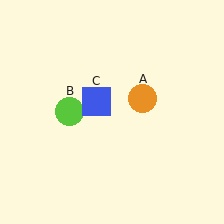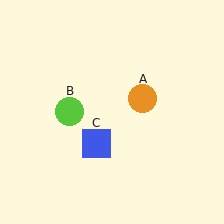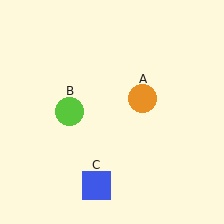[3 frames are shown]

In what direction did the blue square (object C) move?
The blue square (object C) moved down.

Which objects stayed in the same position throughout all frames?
Orange circle (object A) and lime circle (object B) remained stationary.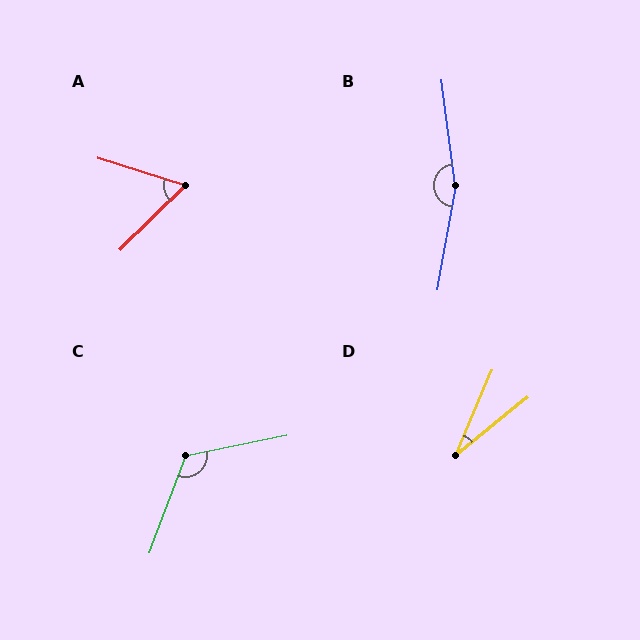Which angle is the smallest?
D, at approximately 28 degrees.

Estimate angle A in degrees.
Approximately 62 degrees.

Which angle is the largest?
B, at approximately 162 degrees.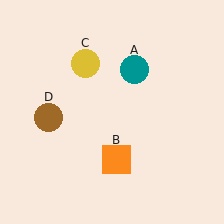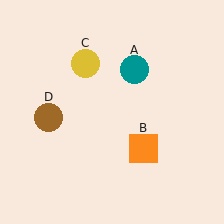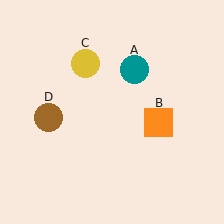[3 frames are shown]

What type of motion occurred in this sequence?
The orange square (object B) rotated counterclockwise around the center of the scene.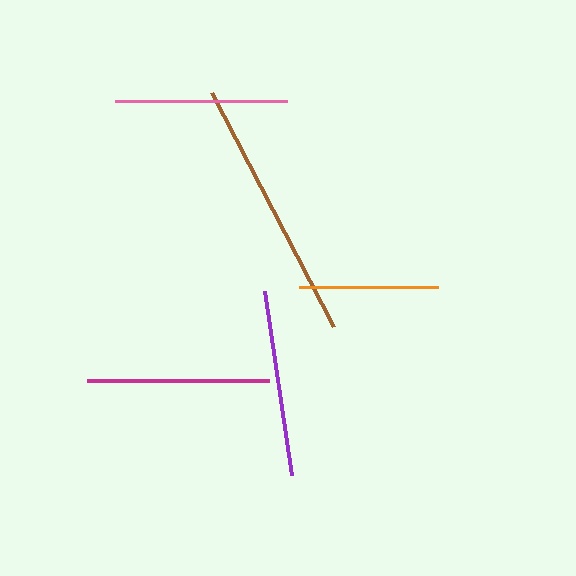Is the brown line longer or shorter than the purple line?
The brown line is longer than the purple line.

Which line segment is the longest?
The brown line is the longest at approximately 264 pixels.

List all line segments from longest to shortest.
From longest to shortest: brown, purple, magenta, pink, orange.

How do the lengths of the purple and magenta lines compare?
The purple and magenta lines are approximately the same length.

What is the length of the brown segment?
The brown segment is approximately 264 pixels long.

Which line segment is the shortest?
The orange line is the shortest at approximately 139 pixels.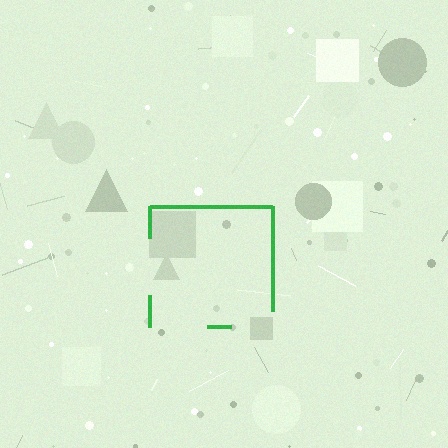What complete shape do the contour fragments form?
The contour fragments form a square.